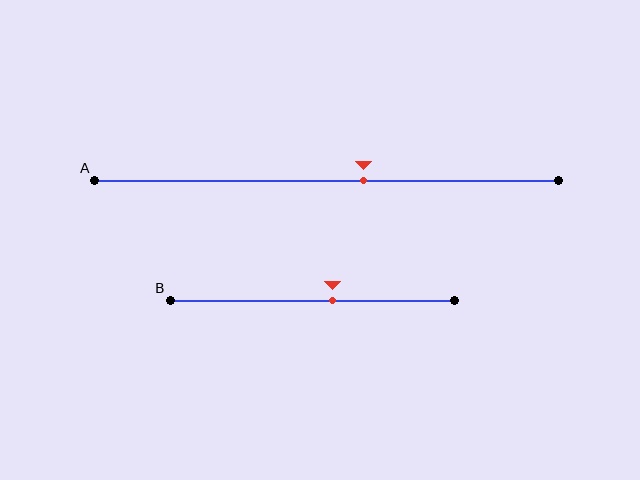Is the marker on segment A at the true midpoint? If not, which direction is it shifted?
No, the marker on segment A is shifted to the right by about 8% of the segment length.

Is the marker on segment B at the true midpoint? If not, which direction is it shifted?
No, the marker on segment B is shifted to the right by about 7% of the segment length.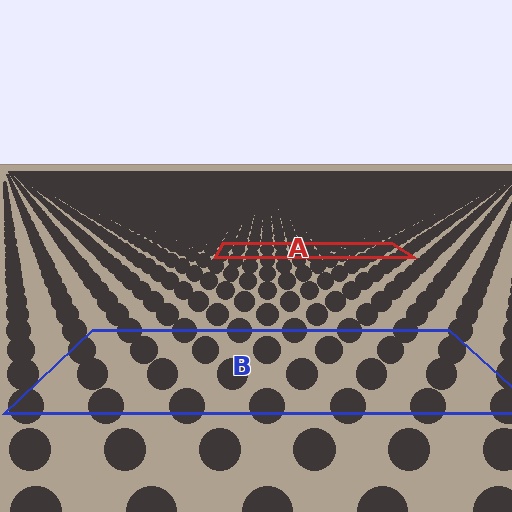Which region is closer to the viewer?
Region B is closer. The texture elements there are larger and more spread out.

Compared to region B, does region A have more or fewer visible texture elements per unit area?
Region A has more texture elements per unit area — they are packed more densely because it is farther away.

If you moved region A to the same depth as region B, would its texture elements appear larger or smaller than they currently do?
They would appear larger. At a closer depth, the same texture elements are projected at a bigger on-screen size.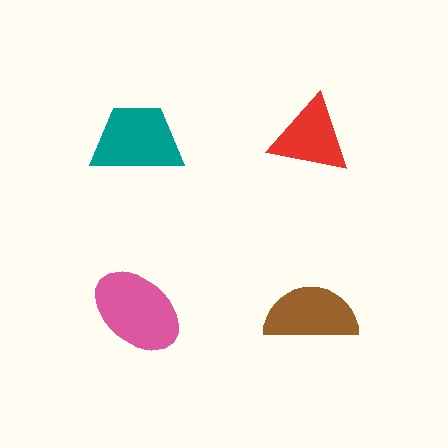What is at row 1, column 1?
A teal trapezoid.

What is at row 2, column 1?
A pink ellipse.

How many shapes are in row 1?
2 shapes.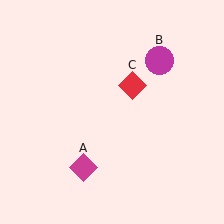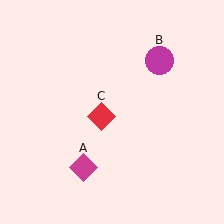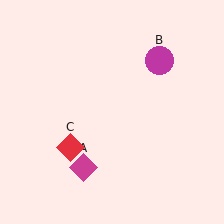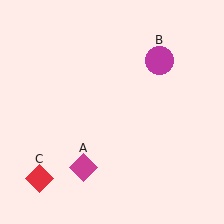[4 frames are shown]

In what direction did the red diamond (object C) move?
The red diamond (object C) moved down and to the left.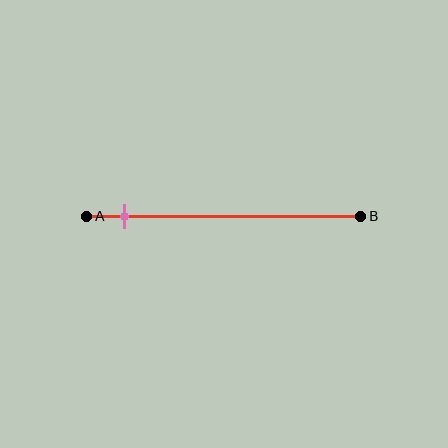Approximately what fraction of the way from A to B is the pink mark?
The pink mark is approximately 15% of the way from A to B.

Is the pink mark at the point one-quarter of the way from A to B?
No, the mark is at about 15% from A, not at the 25% one-quarter point.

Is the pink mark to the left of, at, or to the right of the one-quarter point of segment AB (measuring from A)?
The pink mark is to the left of the one-quarter point of segment AB.